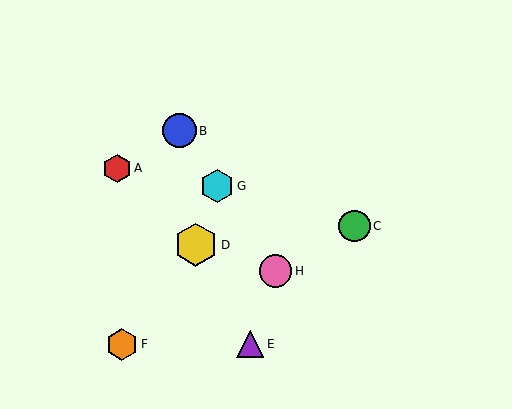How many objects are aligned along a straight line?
3 objects (B, G, H) are aligned along a straight line.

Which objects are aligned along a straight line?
Objects B, G, H are aligned along a straight line.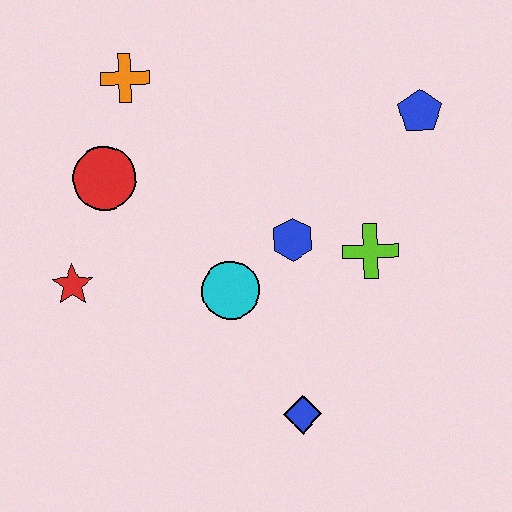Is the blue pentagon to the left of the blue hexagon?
No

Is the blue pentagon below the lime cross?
No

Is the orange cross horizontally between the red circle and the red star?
No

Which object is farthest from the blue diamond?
The orange cross is farthest from the blue diamond.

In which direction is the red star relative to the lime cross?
The red star is to the left of the lime cross.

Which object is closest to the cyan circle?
The blue hexagon is closest to the cyan circle.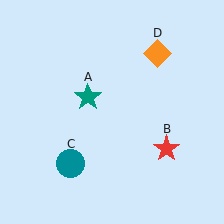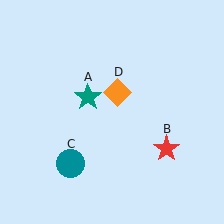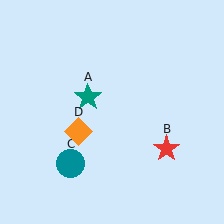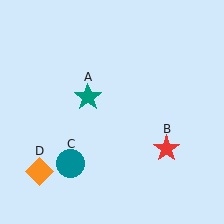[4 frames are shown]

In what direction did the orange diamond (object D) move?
The orange diamond (object D) moved down and to the left.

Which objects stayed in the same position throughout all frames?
Teal star (object A) and red star (object B) and teal circle (object C) remained stationary.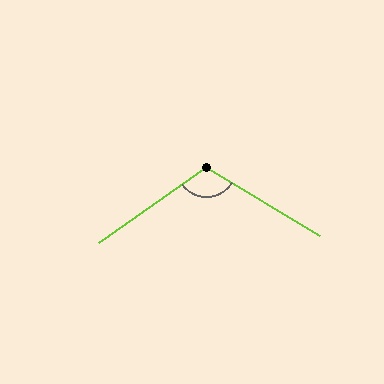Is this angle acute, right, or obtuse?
It is obtuse.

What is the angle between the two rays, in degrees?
Approximately 114 degrees.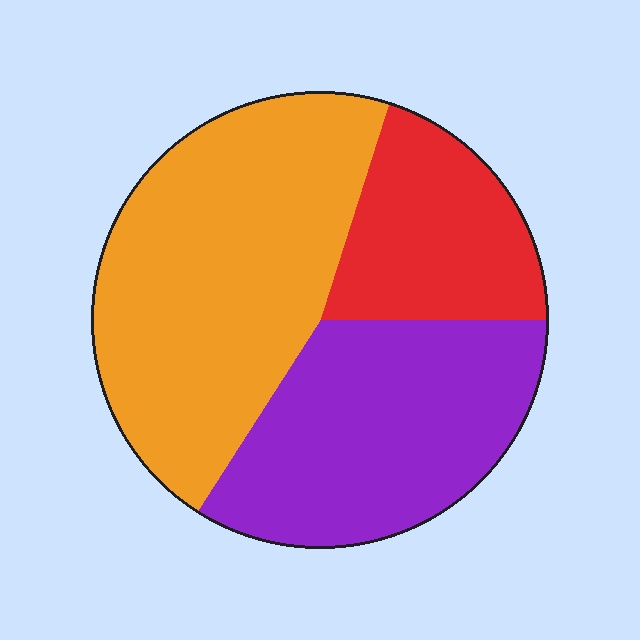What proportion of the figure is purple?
Purple takes up between a third and a half of the figure.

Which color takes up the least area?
Red, at roughly 20%.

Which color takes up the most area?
Orange, at roughly 45%.